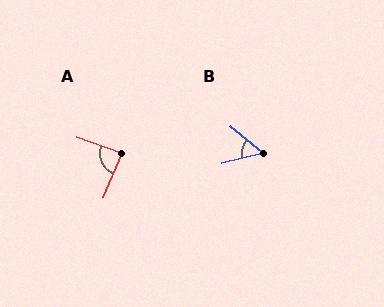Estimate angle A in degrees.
Approximately 87 degrees.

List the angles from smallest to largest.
B (54°), A (87°).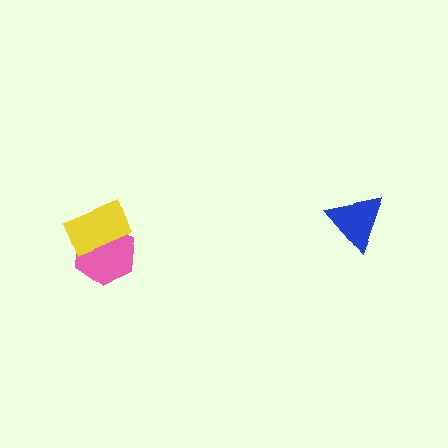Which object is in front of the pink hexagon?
The yellow rectangle is in front of the pink hexagon.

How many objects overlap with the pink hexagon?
1 object overlaps with the pink hexagon.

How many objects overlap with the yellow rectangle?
1 object overlaps with the yellow rectangle.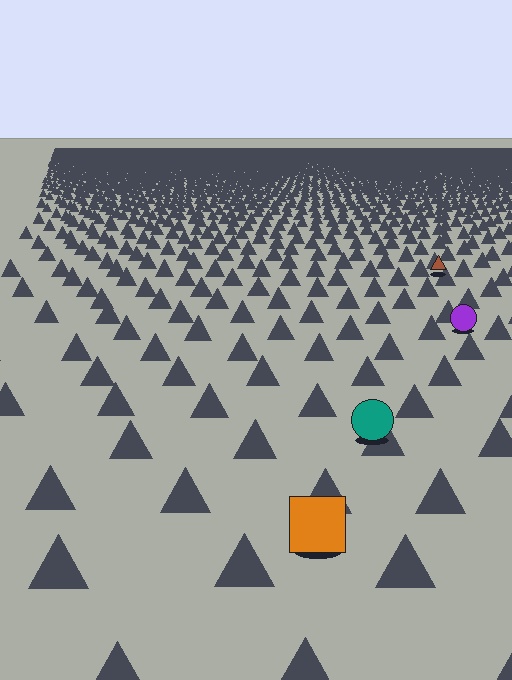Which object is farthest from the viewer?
The brown triangle is farthest from the viewer. It appears smaller and the ground texture around it is denser.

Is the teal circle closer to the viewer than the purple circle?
Yes. The teal circle is closer — you can tell from the texture gradient: the ground texture is coarser near it.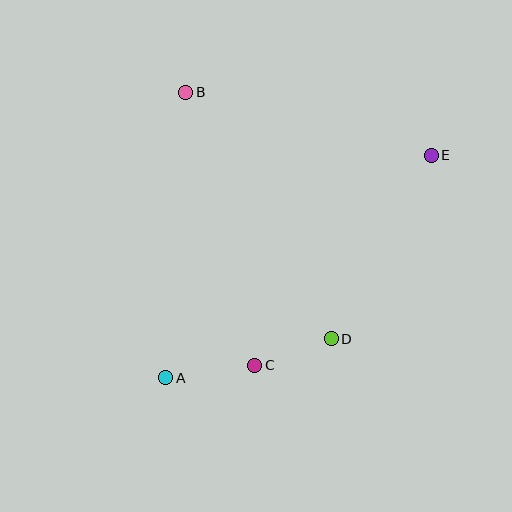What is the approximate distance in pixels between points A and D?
The distance between A and D is approximately 170 pixels.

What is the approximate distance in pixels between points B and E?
The distance between B and E is approximately 253 pixels.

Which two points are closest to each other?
Points C and D are closest to each other.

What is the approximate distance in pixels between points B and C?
The distance between B and C is approximately 282 pixels.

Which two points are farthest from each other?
Points A and E are farthest from each other.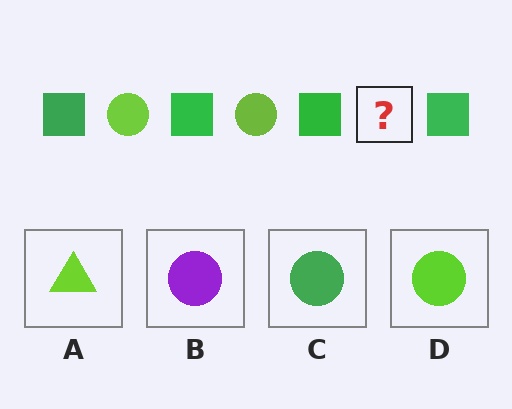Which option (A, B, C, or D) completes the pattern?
D.